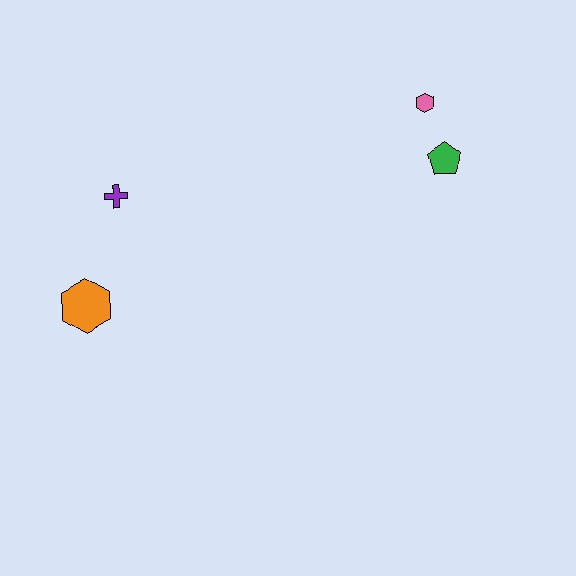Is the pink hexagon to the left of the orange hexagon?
No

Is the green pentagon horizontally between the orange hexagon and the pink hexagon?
No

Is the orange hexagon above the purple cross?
No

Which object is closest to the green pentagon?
The pink hexagon is closest to the green pentagon.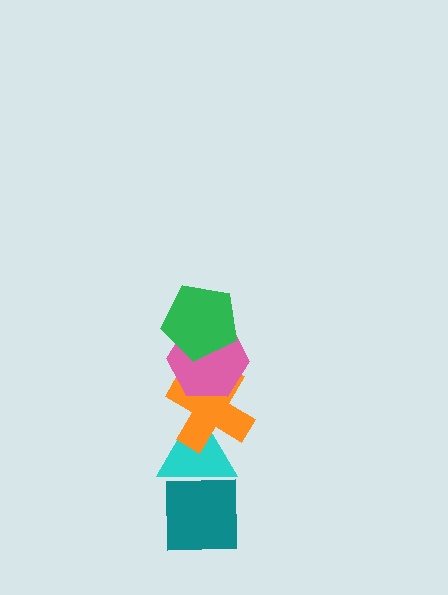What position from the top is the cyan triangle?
The cyan triangle is 4th from the top.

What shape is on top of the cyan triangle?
The orange cross is on top of the cyan triangle.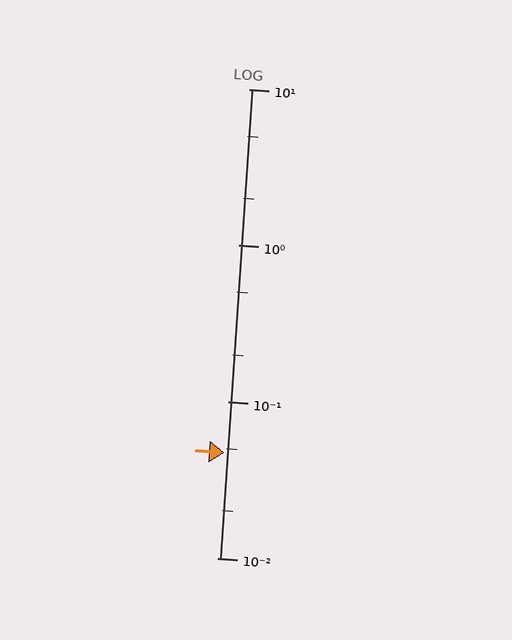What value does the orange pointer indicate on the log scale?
The pointer indicates approximately 0.047.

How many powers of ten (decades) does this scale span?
The scale spans 3 decades, from 0.01 to 10.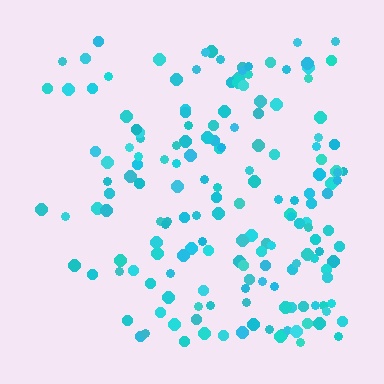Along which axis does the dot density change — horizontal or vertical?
Horizontal.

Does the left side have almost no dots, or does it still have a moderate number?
Still a moderate number, just noticeably fewer than the right.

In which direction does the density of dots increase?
From left to right, with the right side densest.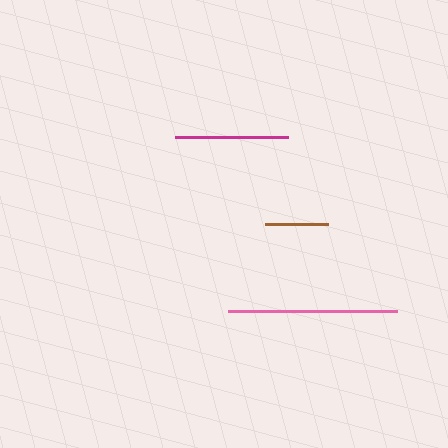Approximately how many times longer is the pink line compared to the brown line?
The pink line is approximately 2.7 times the length of the brown line.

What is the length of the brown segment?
The brown segment is approximately 64 pixels long.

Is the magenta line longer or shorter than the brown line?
The magenta line is longer than the brown line.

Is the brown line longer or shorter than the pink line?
The pink line is longer than the brown line.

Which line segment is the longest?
The pink line is the longest at approximately 169 pixels.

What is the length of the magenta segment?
The magenta segment is approximately 112 pixels long.